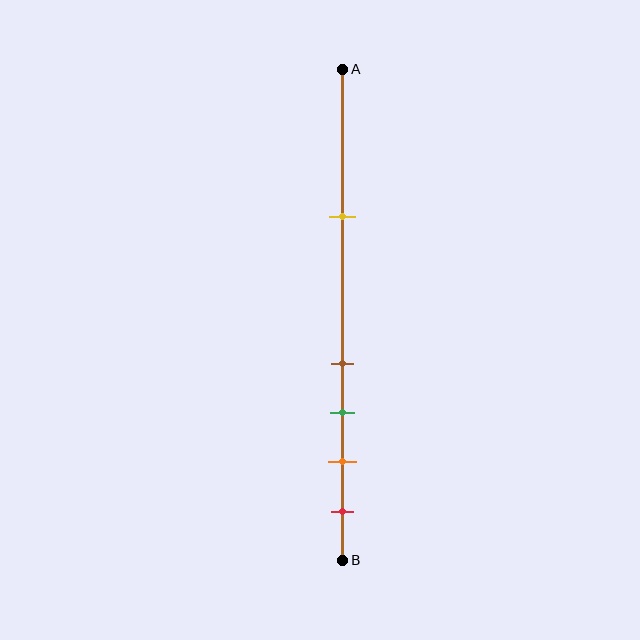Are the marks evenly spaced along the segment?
No, the marks are not evenly spaced.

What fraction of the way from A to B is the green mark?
The green mark is approximately 70% (0.7) of the way from A to B.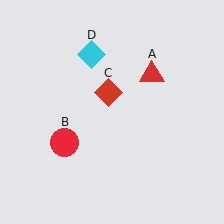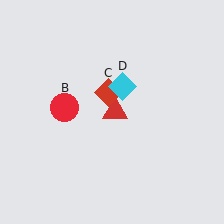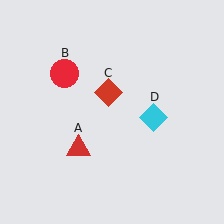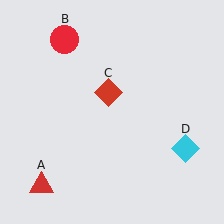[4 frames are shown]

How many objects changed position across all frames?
3 objects changed position: red triangle (object A), red circle (object B), cyan diamond (object D).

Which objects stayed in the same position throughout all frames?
Red diamond (object C) remained stationary.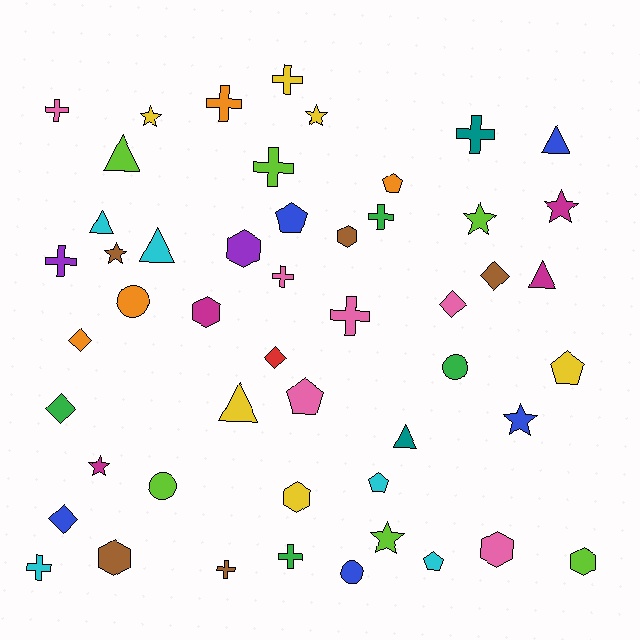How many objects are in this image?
There are 50 objects.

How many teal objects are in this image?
There are 2 teal objects.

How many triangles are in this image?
There are 7 triangles.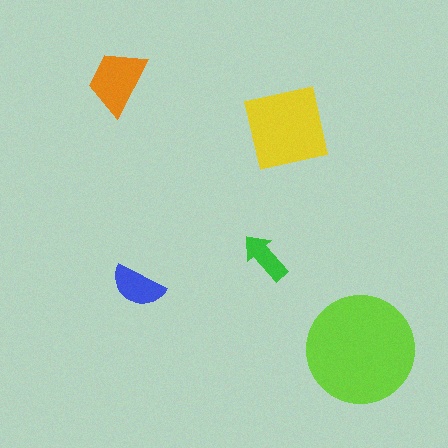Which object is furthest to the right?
The lime circle is rightmost.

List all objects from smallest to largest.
The green arrow, the blue semicircle, the orange trapezoid, the yellow square, the lime circle.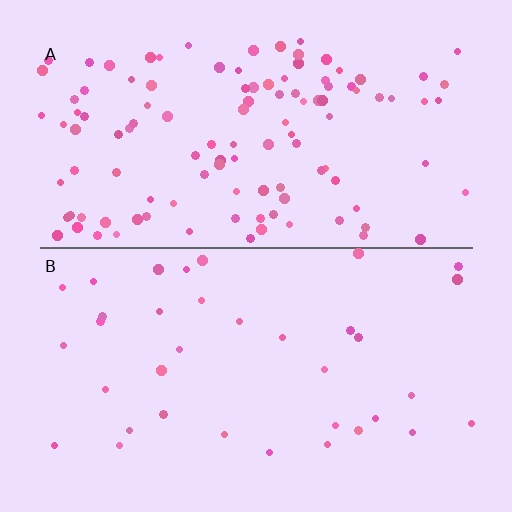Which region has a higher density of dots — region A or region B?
A (the top).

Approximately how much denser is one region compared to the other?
Approximately 3.3× — region A over region B.